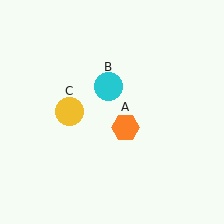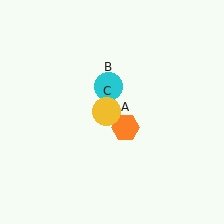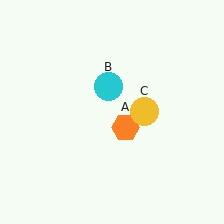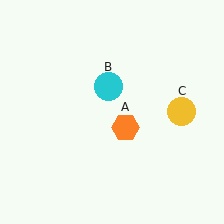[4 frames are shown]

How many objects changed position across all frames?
1 object changed position: yellow circle (object C).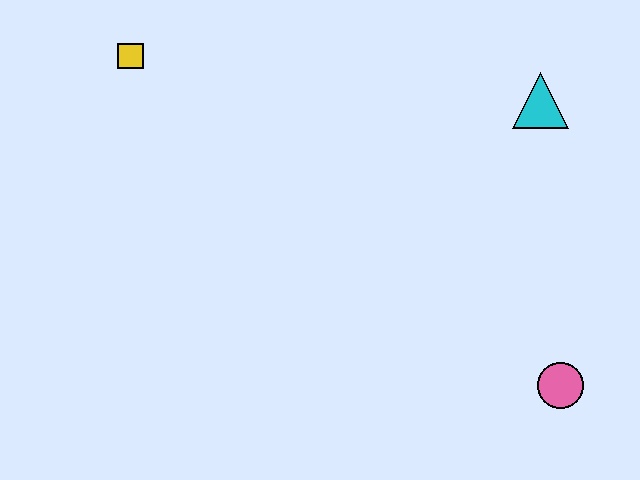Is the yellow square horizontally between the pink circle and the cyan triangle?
No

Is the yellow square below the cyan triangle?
No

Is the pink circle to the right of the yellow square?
Yes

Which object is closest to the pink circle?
The cyan triangle is closest to the pink circle.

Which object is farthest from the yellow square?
The pink circle is farthest from the yellow square.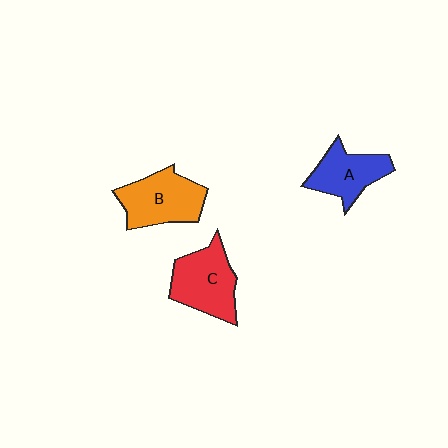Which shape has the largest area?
Shape B (orange).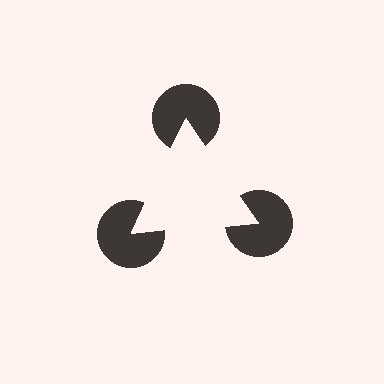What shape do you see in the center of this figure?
An illusory triangle — its edges are inferred from the aligned wedge cuts in the pac-man discs, not physically drawn.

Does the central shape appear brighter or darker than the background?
It typically appears slightly brighter than the background, even though no actual brightness change is drawn.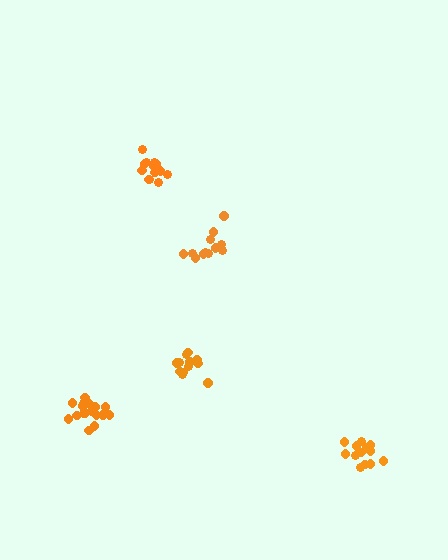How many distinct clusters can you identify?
There are 5 distinct clusters.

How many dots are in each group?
Group 1: 12 dots, Group 2: 13 dots, Group 3: 13 dots, Group 4: 13 dots, Group 5: 17 dots (68 total).